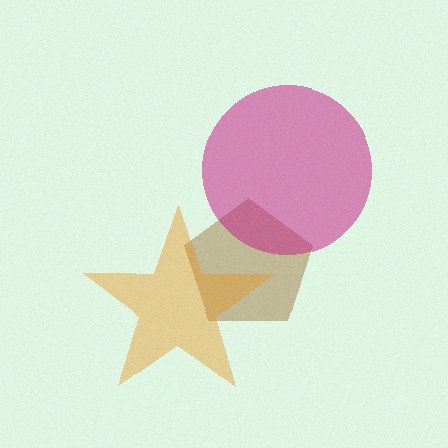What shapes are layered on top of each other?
The layered shapes are: a brown pentagon, an orange star, a magenta circle.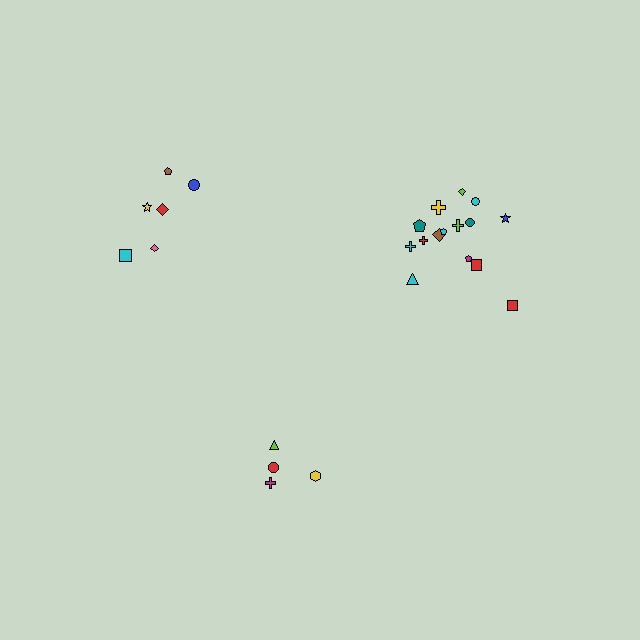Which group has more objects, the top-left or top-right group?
The top-right group.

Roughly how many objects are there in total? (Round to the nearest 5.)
Roughly 25 objects in total.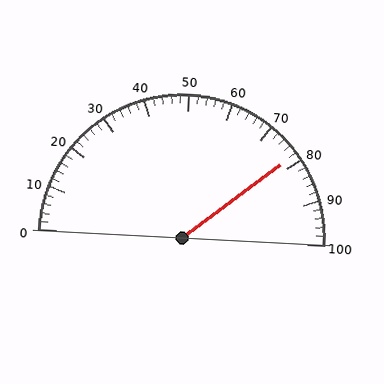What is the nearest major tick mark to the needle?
The nearest major tick mark is 80.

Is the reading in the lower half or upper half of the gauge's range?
The reading is in the upper half of the range (0 to 100).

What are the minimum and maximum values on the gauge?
The gauge ranges from 0 to 100.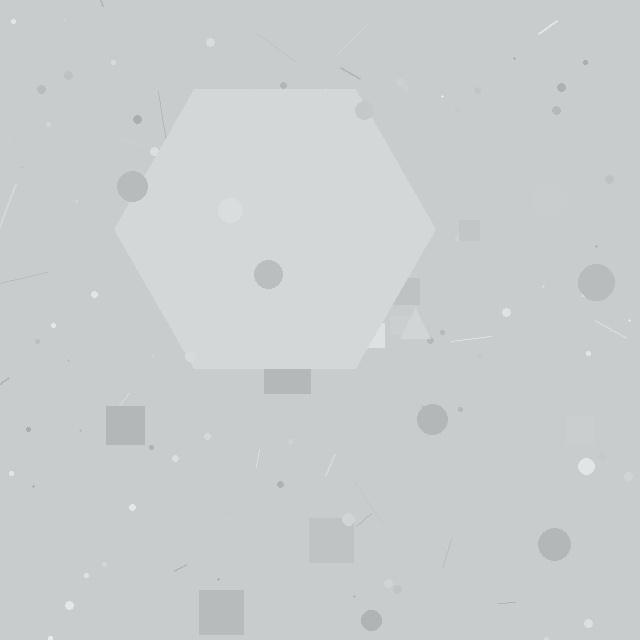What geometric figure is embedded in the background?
A hexagon is embedded in the background.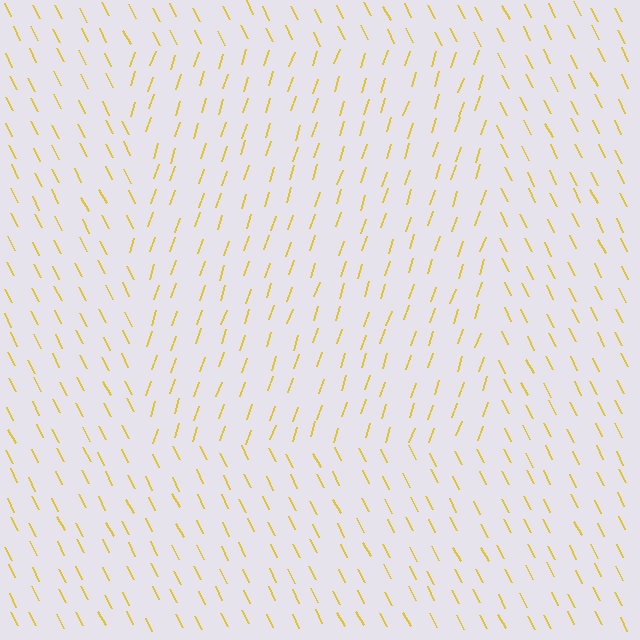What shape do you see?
I see a rectangle.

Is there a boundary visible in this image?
Yes, there is a texture boundary formed by a change in line orientation.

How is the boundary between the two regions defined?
The boundary is defined purely by a change in line orientation (approximately 45 degrees difference). All lines are the same color and thickness.